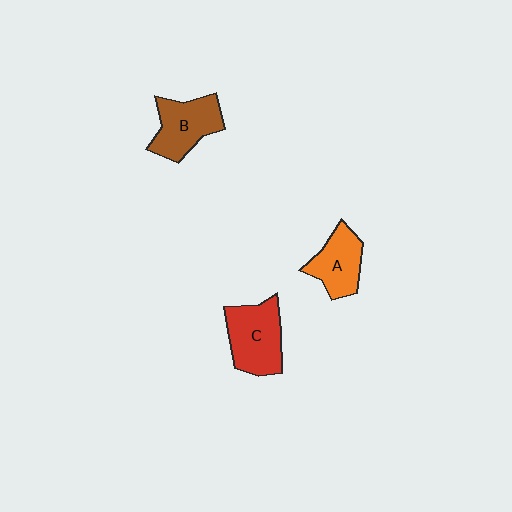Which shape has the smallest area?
Shape A (orange).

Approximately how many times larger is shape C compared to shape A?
Approximately 1.3 times.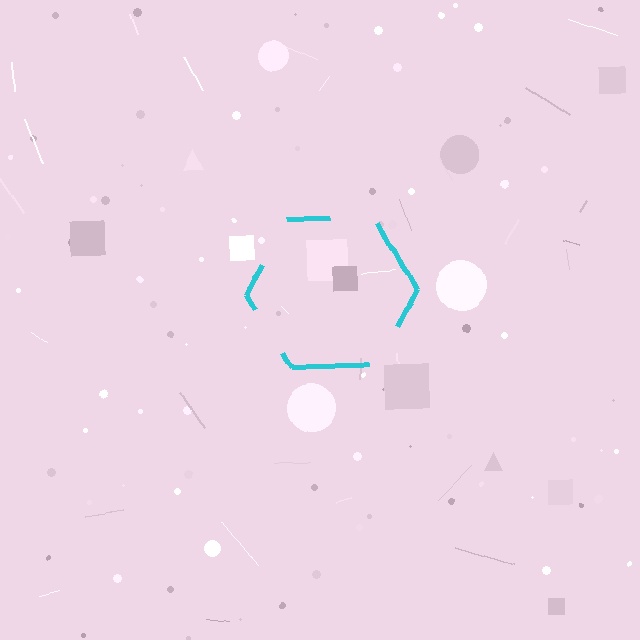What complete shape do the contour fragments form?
The contour fragments form a hexagon.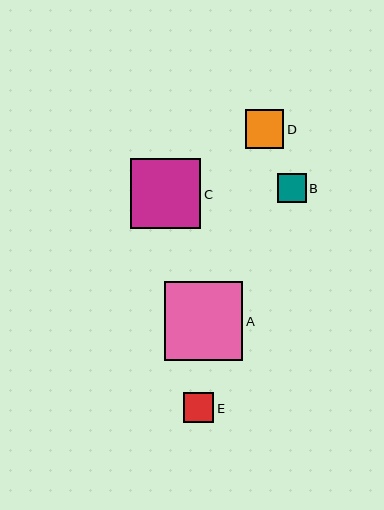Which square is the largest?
Square A is the largest with a size of approximately 78 pixels.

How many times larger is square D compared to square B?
Square D is approximately 1.4 times the size of square B.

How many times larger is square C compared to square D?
Square C is approximately 1.8 times the size of square D.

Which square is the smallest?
Square B is the smallest with a size of approximately 29 pixels.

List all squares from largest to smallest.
From largest to smallest: A, C, D, E, B.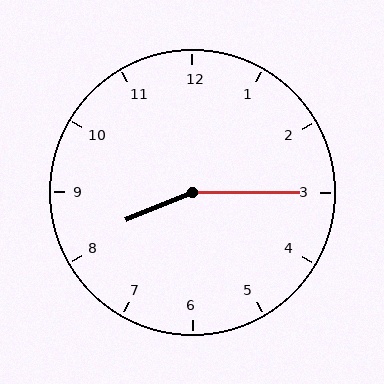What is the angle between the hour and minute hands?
Approximately 158 degrees.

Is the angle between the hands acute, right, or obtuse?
It is obtuse.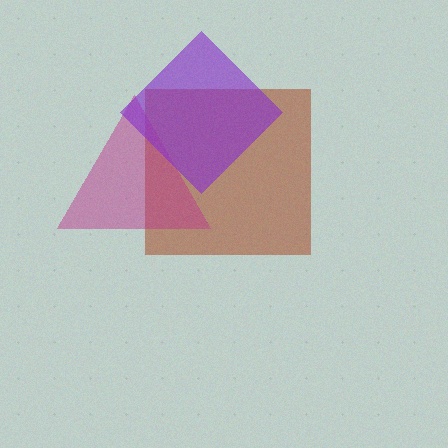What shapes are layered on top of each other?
The layered shapes are: a brown square, a magenta triangle, a purple diamond.